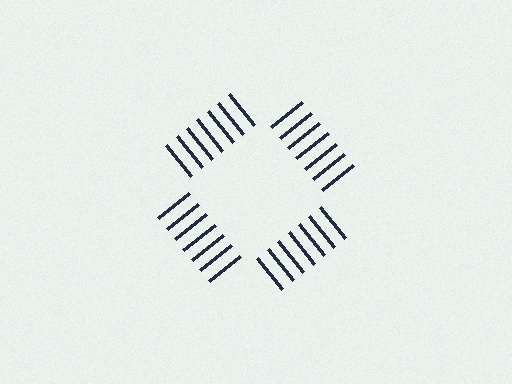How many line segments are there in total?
28 — 7 along each of the 4 edges.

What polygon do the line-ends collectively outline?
An illusory square — the line segments terminate on its edges but no continuous stroke is drawn.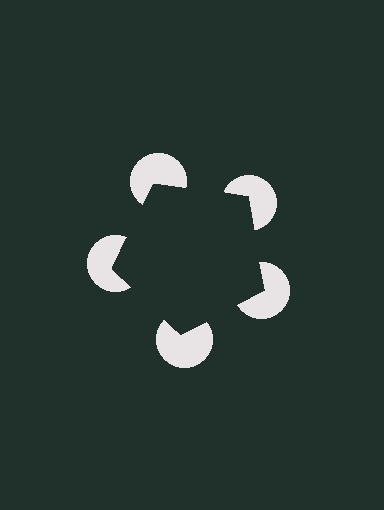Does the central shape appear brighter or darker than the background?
It typically appears slightly darker than the background, even though no actual brightness change is drawn.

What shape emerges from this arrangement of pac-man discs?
An illusory pentagon — its edges are inferred from the aligned wedge cuts in the pac-man discs, not physically drawn.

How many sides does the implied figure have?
5 sides.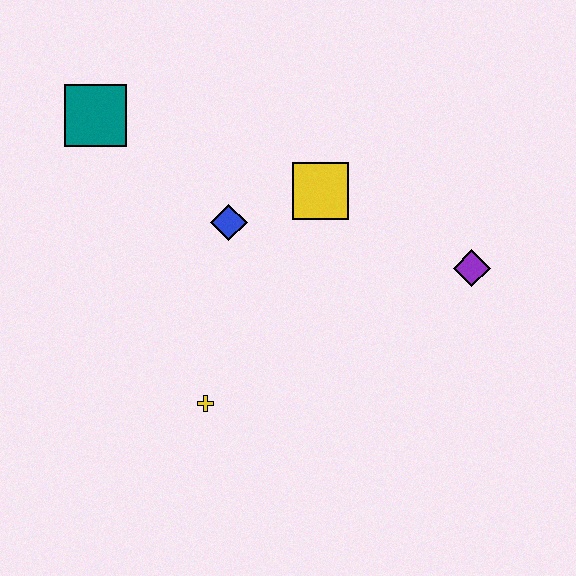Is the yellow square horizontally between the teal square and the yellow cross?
No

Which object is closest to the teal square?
The blue diamond is closest to the teal square.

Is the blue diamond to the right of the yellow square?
No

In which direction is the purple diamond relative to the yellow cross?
The purple diamond is to the right of the yellow cross.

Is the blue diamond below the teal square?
Yes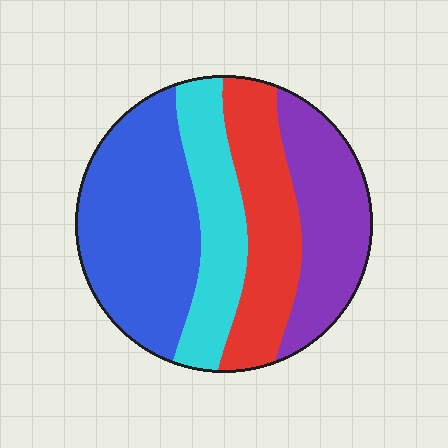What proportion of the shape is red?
Red covers roughly 25% of the shape.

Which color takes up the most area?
Blue, at roughly 35%.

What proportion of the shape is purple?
Purple takes up about one quarter (1/4) of the shape.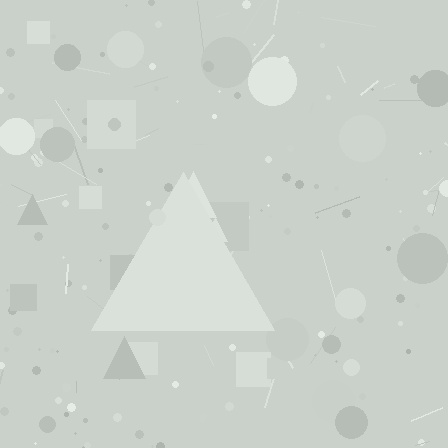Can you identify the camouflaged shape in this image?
The camouflaged shape is a triangle.